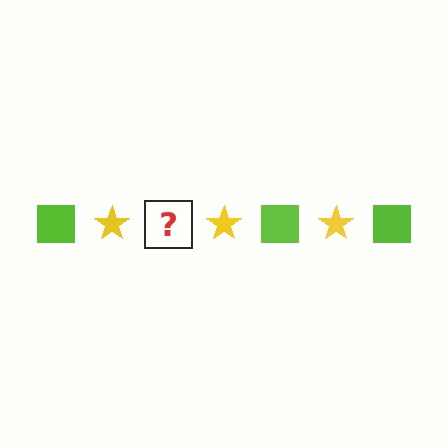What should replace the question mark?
The question mark should be replaced with a lime square.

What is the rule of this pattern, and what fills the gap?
The rule is that the pattern alternates between lime square and yellow star. The gap should be filled with a lime square.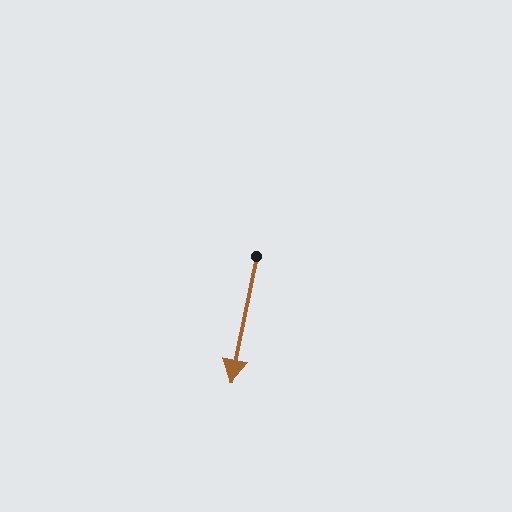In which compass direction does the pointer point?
South.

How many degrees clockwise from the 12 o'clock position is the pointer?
Approximately 191 degrees.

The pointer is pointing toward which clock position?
Roughly 6 o'clock.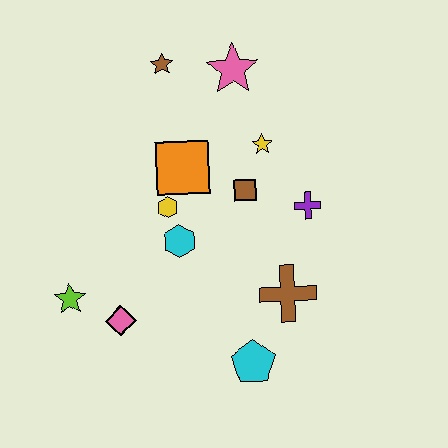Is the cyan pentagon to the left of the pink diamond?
No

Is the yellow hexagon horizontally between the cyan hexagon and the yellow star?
No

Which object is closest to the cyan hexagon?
The yellow hexagon is closest to the cyan hexagon.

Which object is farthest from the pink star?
The cyan pentagon is farthest from the pink star.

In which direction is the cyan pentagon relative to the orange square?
The cyan pentagon is below the orange square.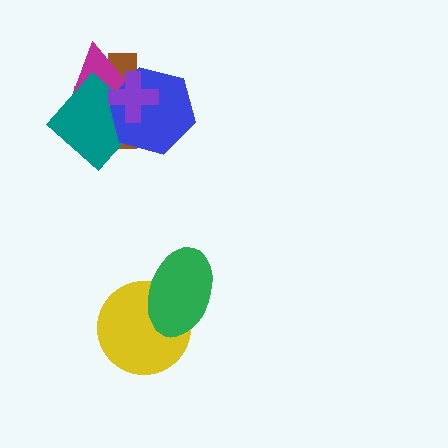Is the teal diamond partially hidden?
Yes, it is partially covered by another shape.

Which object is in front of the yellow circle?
The green ellipse is in front of the yellow circle.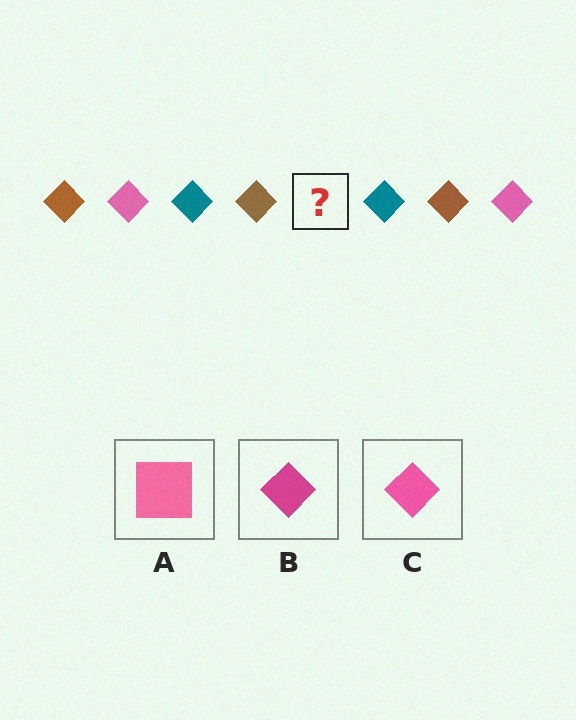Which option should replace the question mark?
Option C.